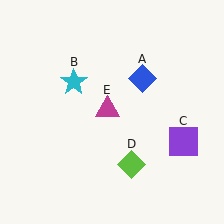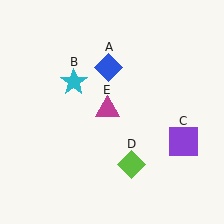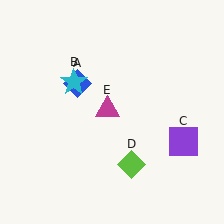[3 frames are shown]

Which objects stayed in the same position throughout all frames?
Cyan star (object B) and purple square (object C) and lime diamond (object D) and magenta triangle (object E) remained stationary.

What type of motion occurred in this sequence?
The blue diamond (object A) rotated counterclockwise around the center of the scene.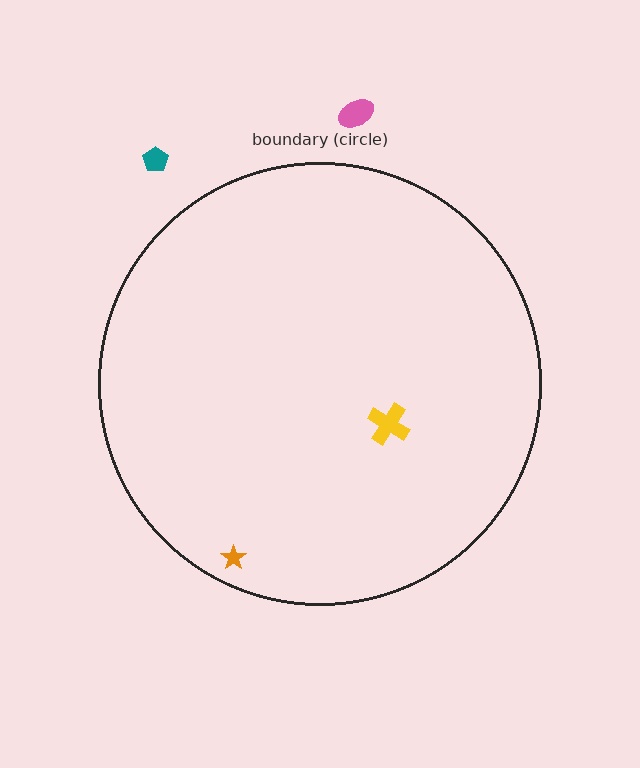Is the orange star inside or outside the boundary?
Inside.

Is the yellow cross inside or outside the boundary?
Inside.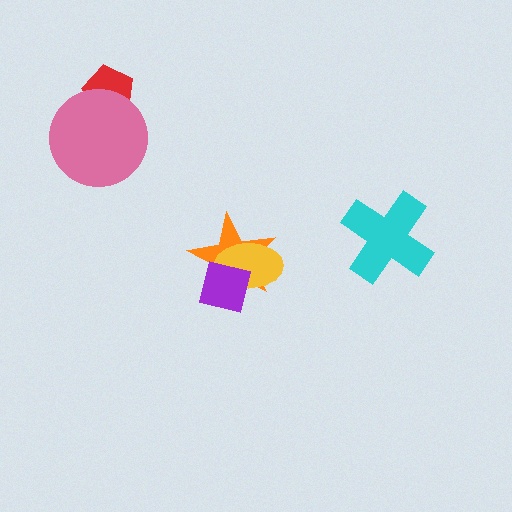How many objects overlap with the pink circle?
1 object overlaps with the pink circle.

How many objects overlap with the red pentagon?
1 object overlaps with the red pentagon.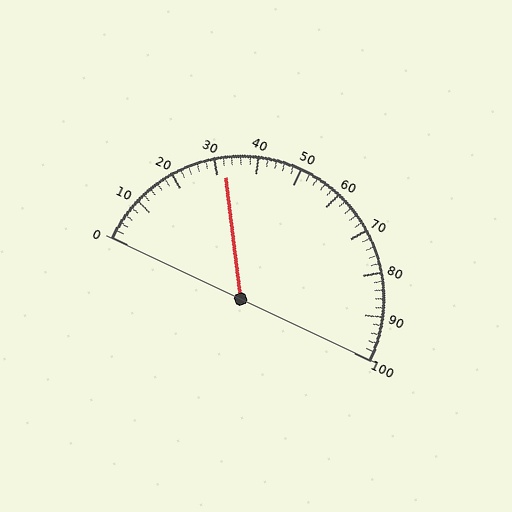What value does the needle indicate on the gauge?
The needle indicates approximately 32.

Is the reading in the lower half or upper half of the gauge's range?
The reading is in the lower half of the range (0 to 100).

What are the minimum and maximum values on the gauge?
The gauge ranges from 0 to 100.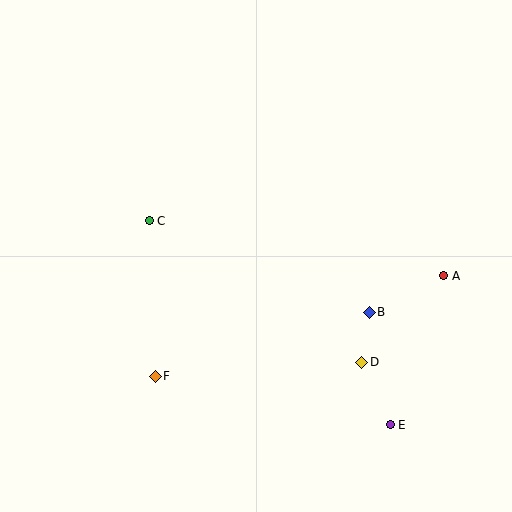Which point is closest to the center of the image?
Point C at (149, 221) is closest to the center.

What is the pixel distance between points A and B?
The distance between A and B is 83 pixels.